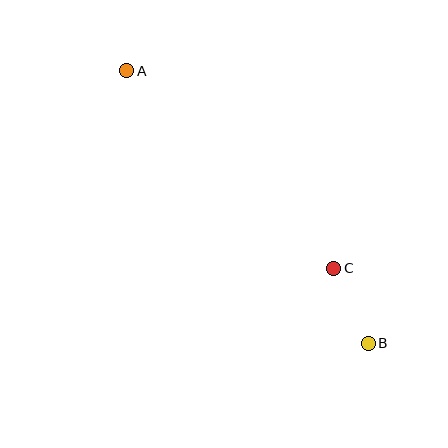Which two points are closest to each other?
Points B and C are closest to each other.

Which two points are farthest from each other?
Points A and B are farthest from each other.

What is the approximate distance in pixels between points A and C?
The distance between A and C is approximately 286 pixels.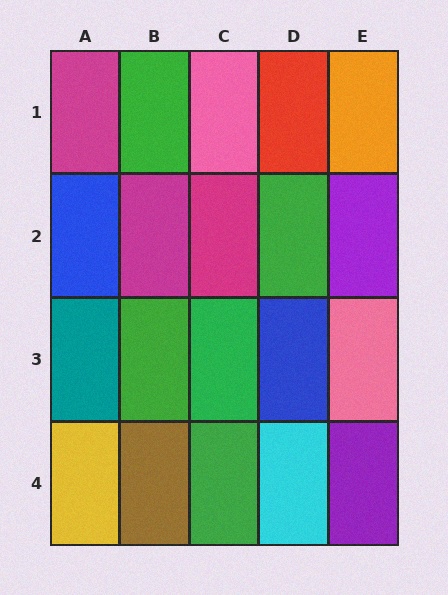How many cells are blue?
2 cells are blue.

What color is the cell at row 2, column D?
Green.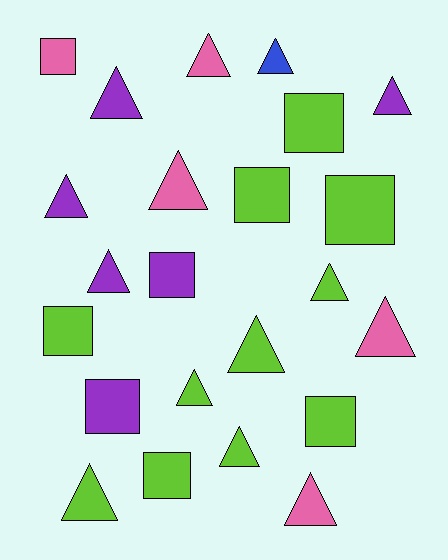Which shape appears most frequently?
Triangle, with 14 objects.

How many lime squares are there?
There are 6 lime squares.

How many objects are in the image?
There are 23 objects.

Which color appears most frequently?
Lime, with 11 objects.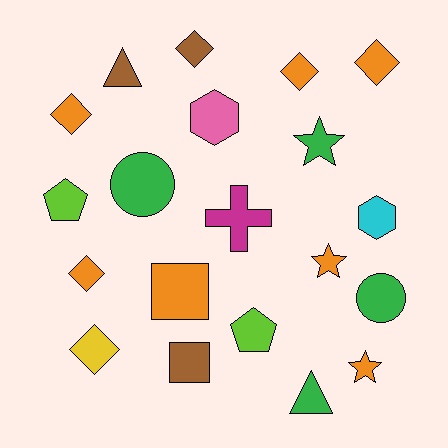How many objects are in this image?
There are 20 objects.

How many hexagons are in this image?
There are 2 hexagons.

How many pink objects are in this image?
There is 1 pink object.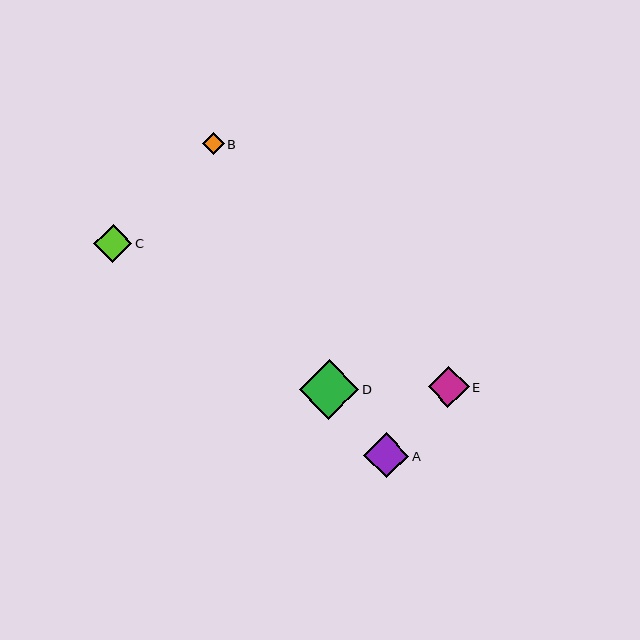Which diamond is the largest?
Diamond D is the largest with a size of approximately 60 pixels.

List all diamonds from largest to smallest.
From largest to smallest: D, A, E, C, B.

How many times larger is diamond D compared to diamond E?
Diamond D is approximately 1.5 times the size of diamond E.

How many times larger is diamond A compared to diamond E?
Diamond A is approximately 1.1 times the size of diamond E.